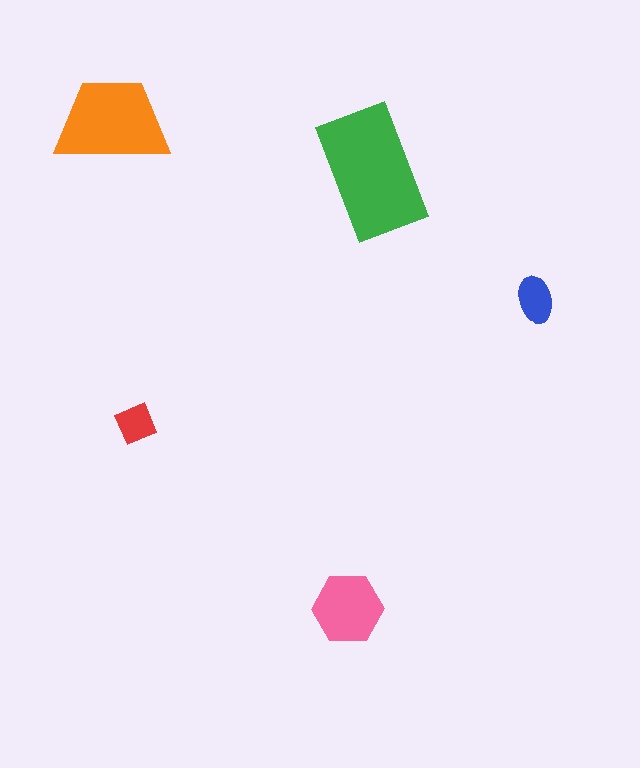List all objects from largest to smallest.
The green rectangle, the orange trapezoid, the pink hexagon, the blue ellipse, the red square.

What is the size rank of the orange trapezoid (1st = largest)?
2nd.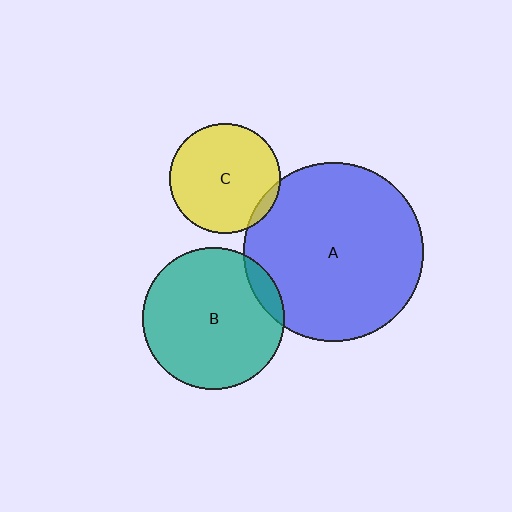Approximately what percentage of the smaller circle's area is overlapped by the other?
Approximately 5%.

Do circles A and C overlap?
Yes.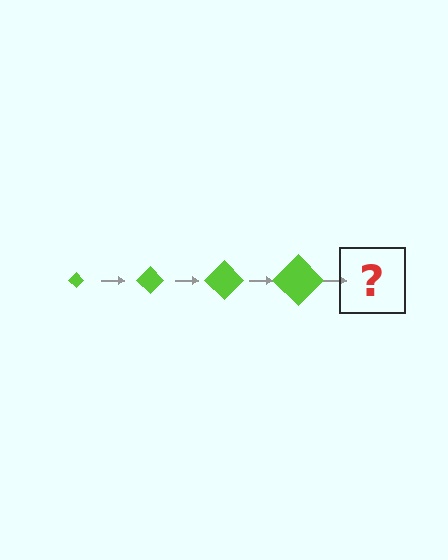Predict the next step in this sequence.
The next step is a lime diamond, larger than the previous one.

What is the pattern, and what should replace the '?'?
The pattern is that the diamond gets progressively larger each step. The '?' should be a lime diamond, larger than the previous one.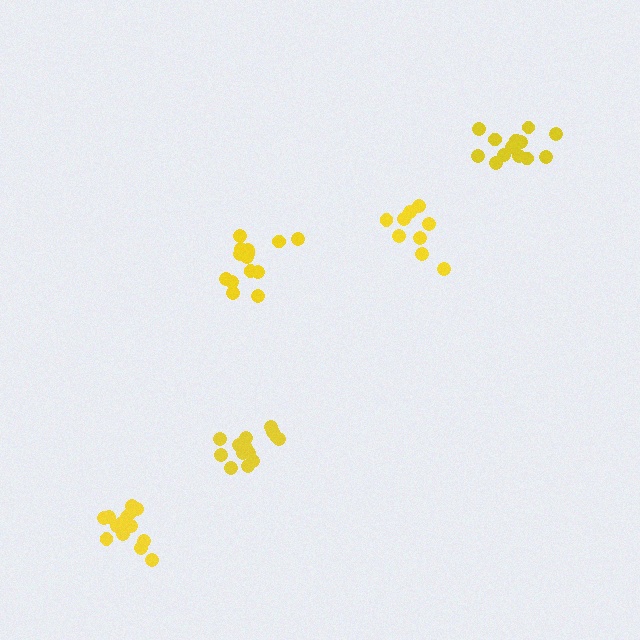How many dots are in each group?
Group 1: 10 dots, Group 2: 14 dots, Group 3: 13 dots, Group 4: 14 dots, Group 5: 14 dots (65 total).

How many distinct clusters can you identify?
There are 5 distinct clusters.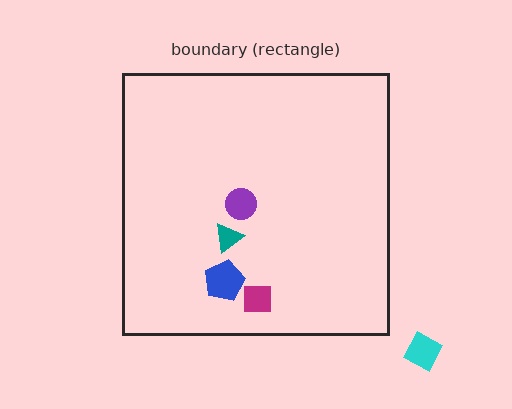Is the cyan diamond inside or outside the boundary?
Outside.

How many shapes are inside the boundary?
4 inside, 1 outside.